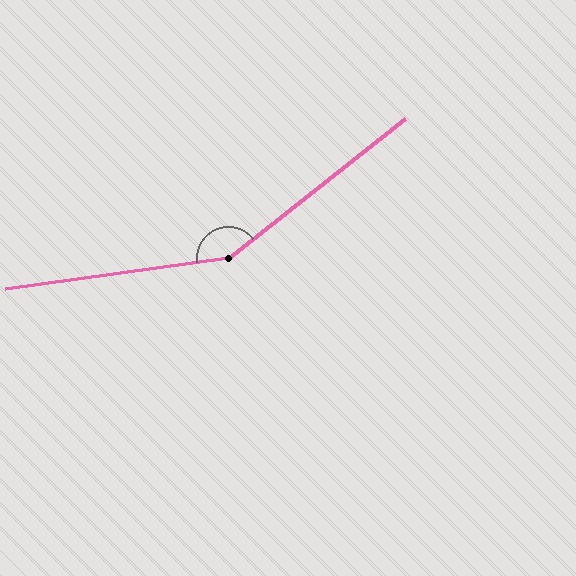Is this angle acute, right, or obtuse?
It is obtuse.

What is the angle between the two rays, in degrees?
Approximately 150 degrees.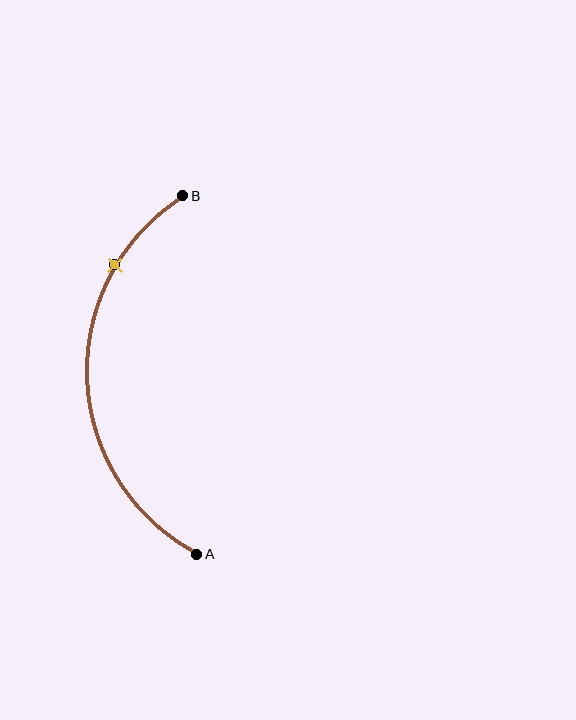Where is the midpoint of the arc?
The arc midpoint is the point on the curve farthest from the straight line joining A and B. It sits to the left of that line.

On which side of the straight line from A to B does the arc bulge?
The arc bulges to the left of the straight line connecting A and B.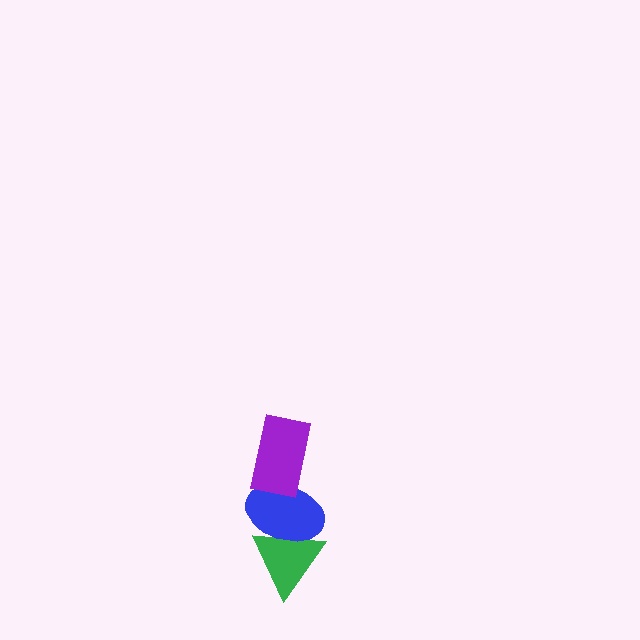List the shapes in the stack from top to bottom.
From top to bottom: the purple rectangle, the blue ellipse, the green triangle.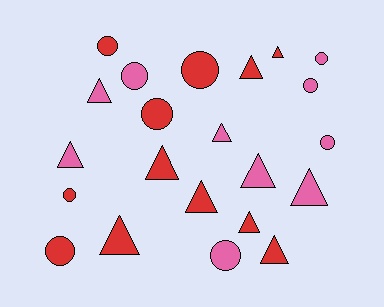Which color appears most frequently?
Red, with 12 objects.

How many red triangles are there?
There are 7 red triangles.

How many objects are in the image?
There are 22 objects.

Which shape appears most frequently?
Triangle, with 12 objects.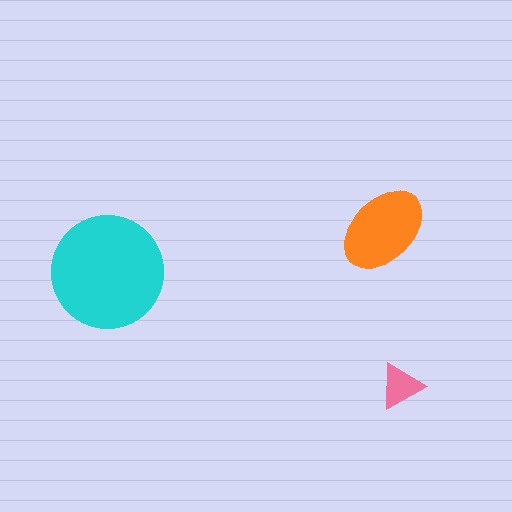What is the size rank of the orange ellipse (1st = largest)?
2nd.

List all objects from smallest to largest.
The pink triangle, the orange ellipse, the cyan circle.